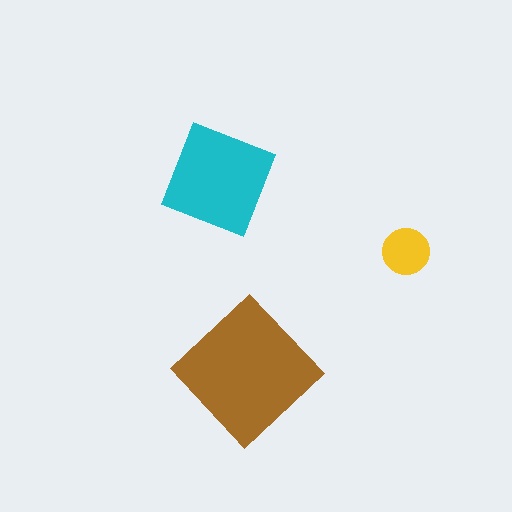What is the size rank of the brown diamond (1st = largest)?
1st.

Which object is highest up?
The cyan diamond is topmost.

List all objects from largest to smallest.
The brown diamond, the cyan diamond, the yellow circle.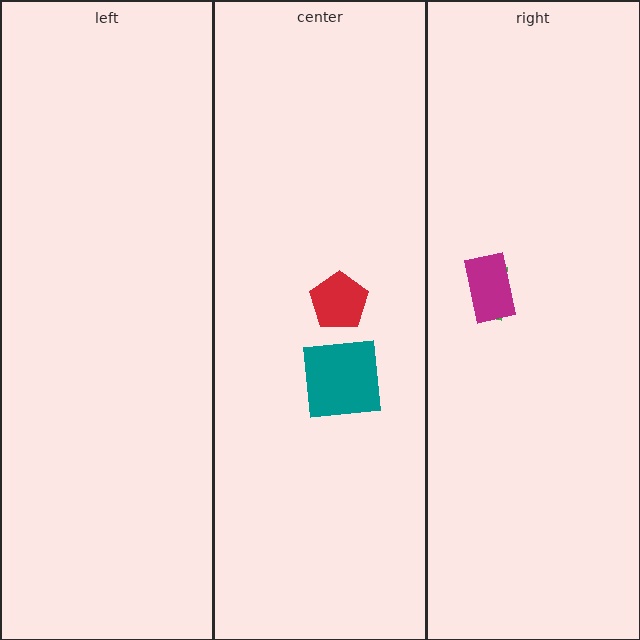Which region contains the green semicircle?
The right region.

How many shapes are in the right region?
2.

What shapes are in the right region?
The green semicircle, the magenta rectangle.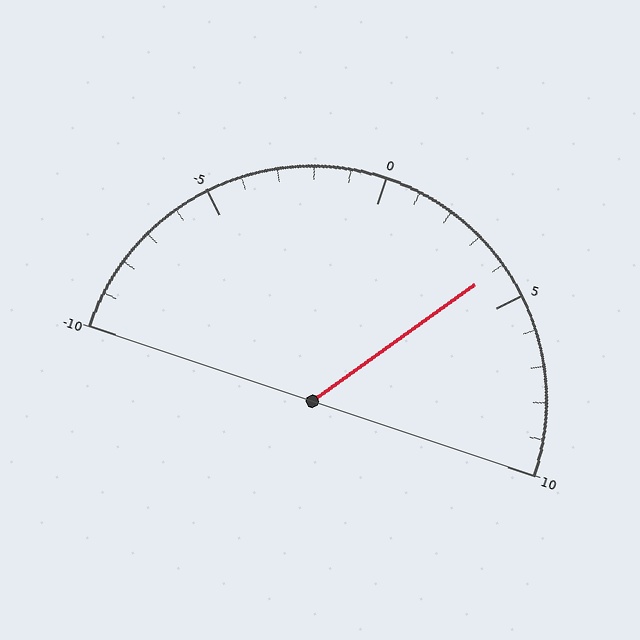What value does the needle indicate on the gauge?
The needle indicates approximately 4.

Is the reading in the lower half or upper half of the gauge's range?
The reading is in the upper half of the range (-10 to 10).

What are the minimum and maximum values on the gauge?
The gauge ranges from -10 to 10.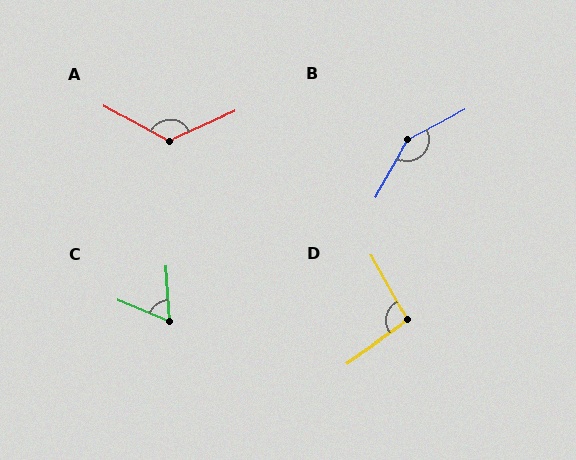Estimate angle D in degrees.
Approximately 96 degrees.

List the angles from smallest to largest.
C (63°), D (96°), A (128°), B (147°).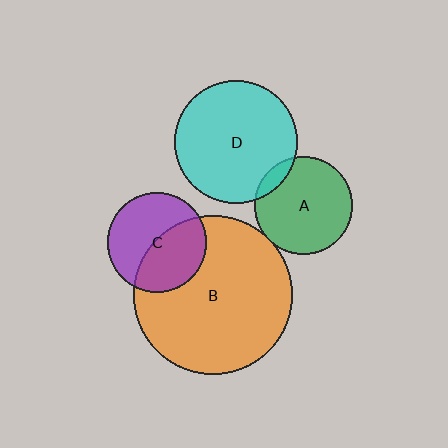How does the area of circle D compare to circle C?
Approximately 1.5 times.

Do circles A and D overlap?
Yes.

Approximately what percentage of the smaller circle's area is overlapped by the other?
Approximately 10%.